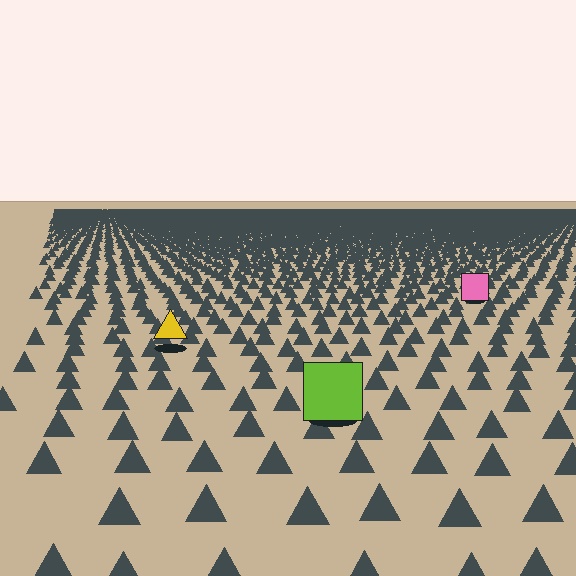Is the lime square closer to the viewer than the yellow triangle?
Yes. The lime square is closer — you can tell from the texture gradient: the ground texture is coarser near it.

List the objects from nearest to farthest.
From nearest to farthest: the lime square, the yellow triangle, the pink square.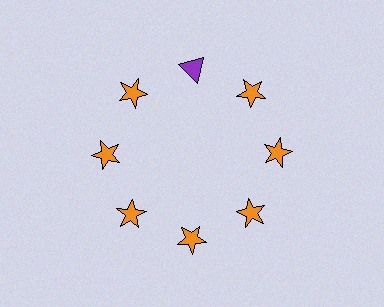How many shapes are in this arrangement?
There are 8 shapes arranged in a ring pattern.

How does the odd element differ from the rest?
It differs in both color (purple instead of orange) and shape (triangle instead of star).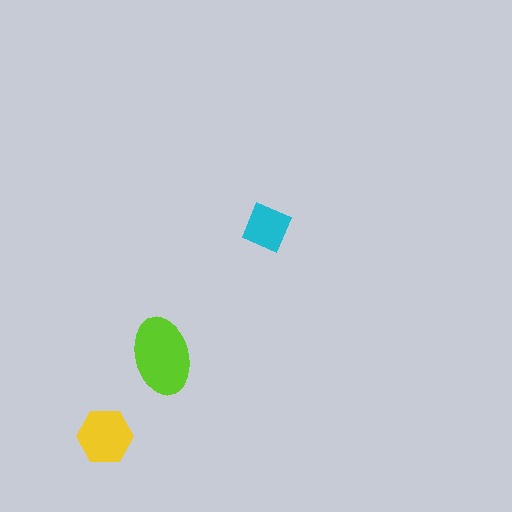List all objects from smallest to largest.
The cyan diamond, the yellow hexagon, the lime ellipse.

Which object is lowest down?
The yellow hexagon is bottommost.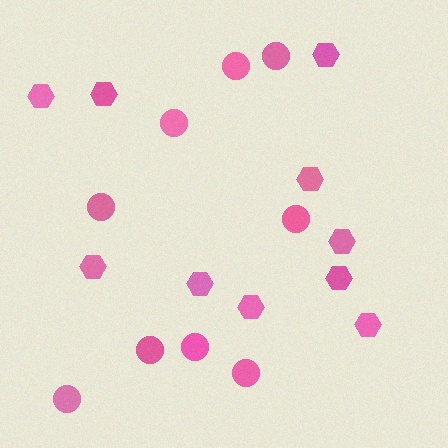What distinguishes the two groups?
There are 2 groups: one group of circles (9) and one group of hexagons (10).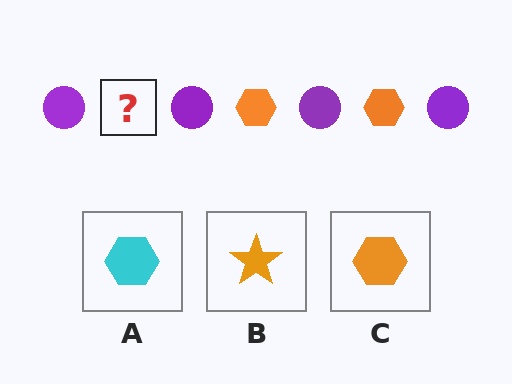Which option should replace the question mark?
Option C.